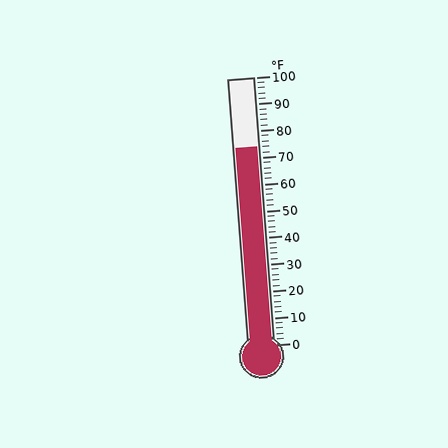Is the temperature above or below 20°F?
The temperature is above 20°F.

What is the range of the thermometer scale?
The thermometer scale ranges from 0°F to 100°F.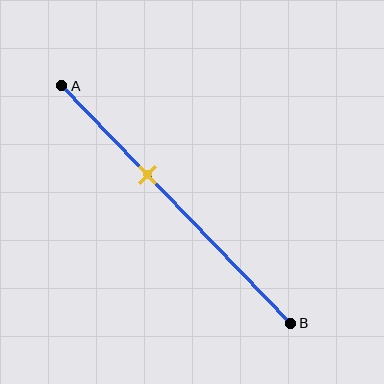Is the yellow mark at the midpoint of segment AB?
No, the mark is at about 40% from A, not at the 50% midpoint.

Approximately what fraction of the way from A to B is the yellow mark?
The yellow mark is approximately 40% of the way from A to B.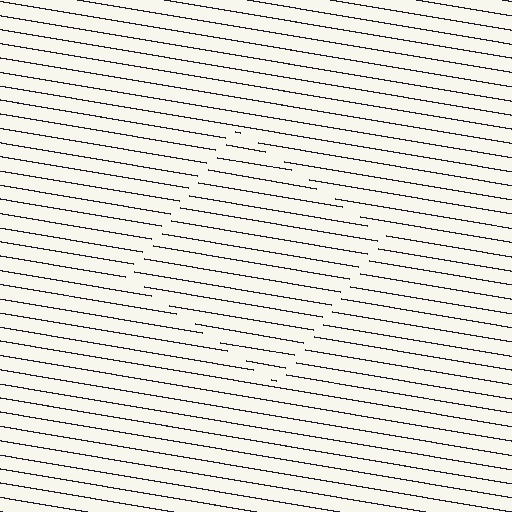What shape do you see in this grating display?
An illusory square. The interior of the shape contains the same grating, shifted by half a period — the contour is defined by the phase discontinuity where line-ends from the inner and outer gratings abut.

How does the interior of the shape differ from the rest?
The interior of the shape contains the same grating, shifted by half a period — the contour is defined by the phase discontinuity where line-ends from the inner and outer gratings abut.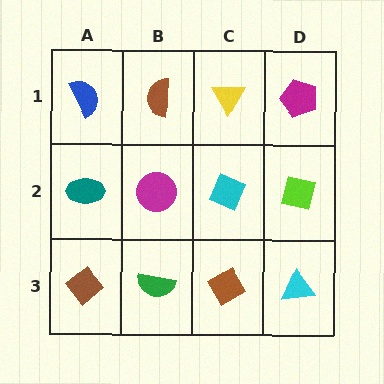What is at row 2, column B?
A magenta circle.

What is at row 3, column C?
A brown diamond.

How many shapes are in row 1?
4 shapes.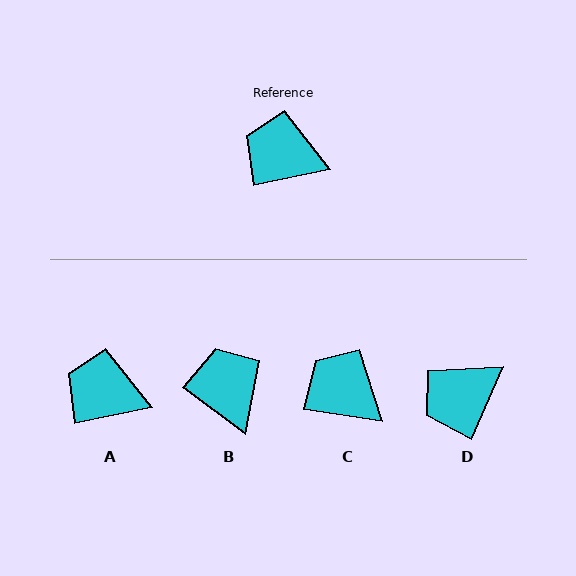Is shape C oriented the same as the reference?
No, it is off by about 21 degrees.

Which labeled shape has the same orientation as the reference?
A.